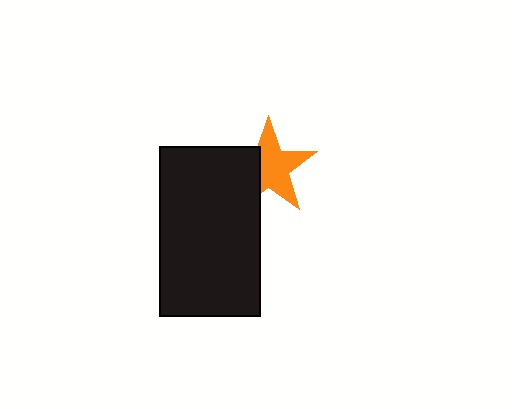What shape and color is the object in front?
The object in front is a black rectangle.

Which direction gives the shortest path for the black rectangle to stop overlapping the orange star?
Moving left gives the shortest separation.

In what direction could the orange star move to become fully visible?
The orange star could move right. That would shift it out from behind the black rectangle entirely.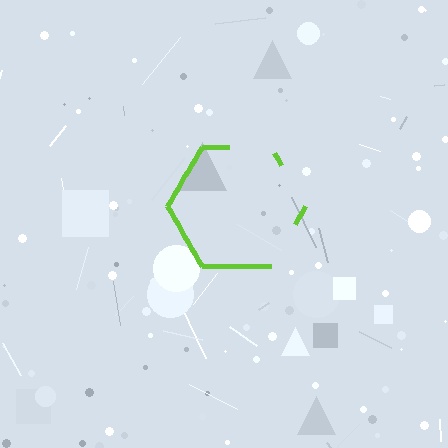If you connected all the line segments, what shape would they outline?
They would outline a hexagon.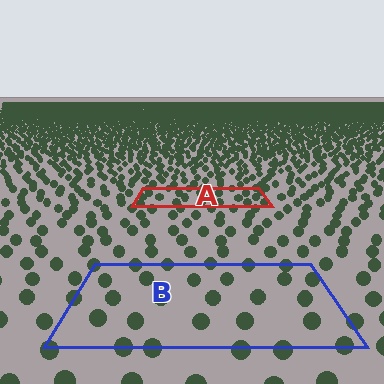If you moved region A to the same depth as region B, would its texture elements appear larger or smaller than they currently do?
They would appear larger. At a closer depth, the same texture elements are projected at a bigger on-screen size.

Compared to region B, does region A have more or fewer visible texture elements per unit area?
Region A has more texture elements per unit area — they are packed more densely because it is farther away.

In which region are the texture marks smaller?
The texture marks are smaller in region A, because it is farther away.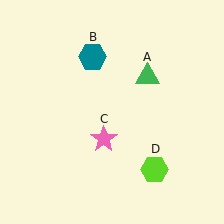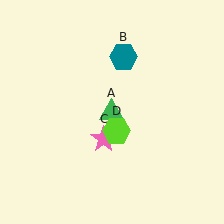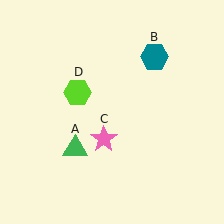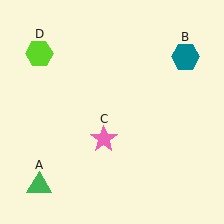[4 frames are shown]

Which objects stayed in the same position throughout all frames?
Pink star (object C) remained stationary.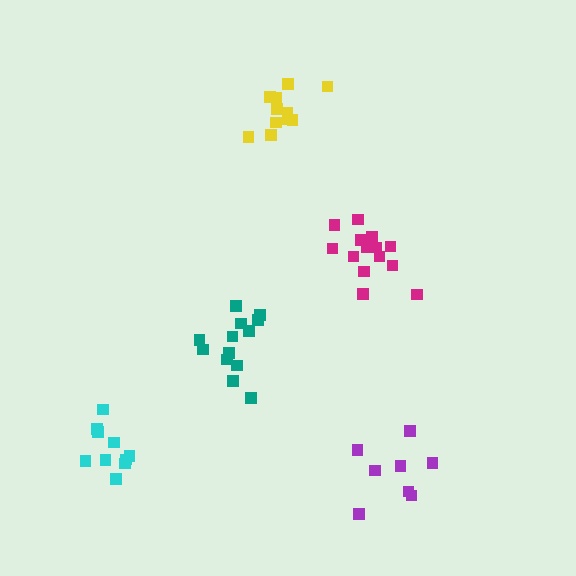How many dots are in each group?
Group 1: 14 dots, Group 2: 11 dots, Group 3: 10 dots, Group 4: 13 dots, Group 5: 8 dots (56 total).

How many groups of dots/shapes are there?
There are 5 groups.